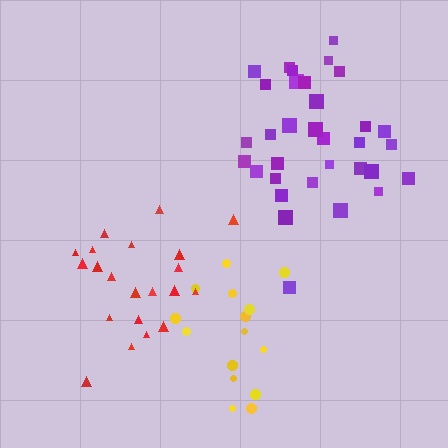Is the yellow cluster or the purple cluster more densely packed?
Purple.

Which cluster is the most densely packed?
Red.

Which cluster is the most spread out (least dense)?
Yellow.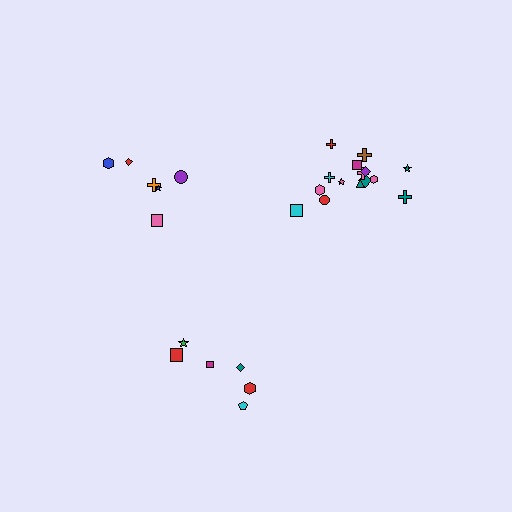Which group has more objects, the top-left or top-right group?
The top-right group.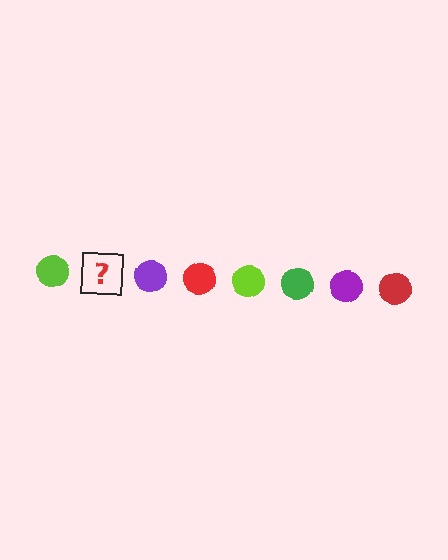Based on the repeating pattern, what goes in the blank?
The blank should be a green circle.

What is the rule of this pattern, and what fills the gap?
The rule is that the pattern cycles through lime, green, purple, red circles. The gap should be filled with a green circle.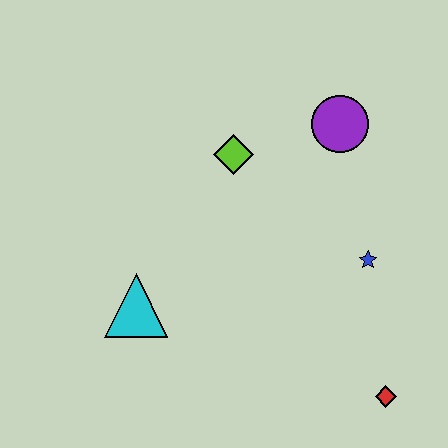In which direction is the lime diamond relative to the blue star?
The lime diamond is to the left of the blue star.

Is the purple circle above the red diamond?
Yes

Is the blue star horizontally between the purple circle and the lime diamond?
No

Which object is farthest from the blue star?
The cyan triangle is farthest from the blue star.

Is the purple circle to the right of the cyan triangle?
Yes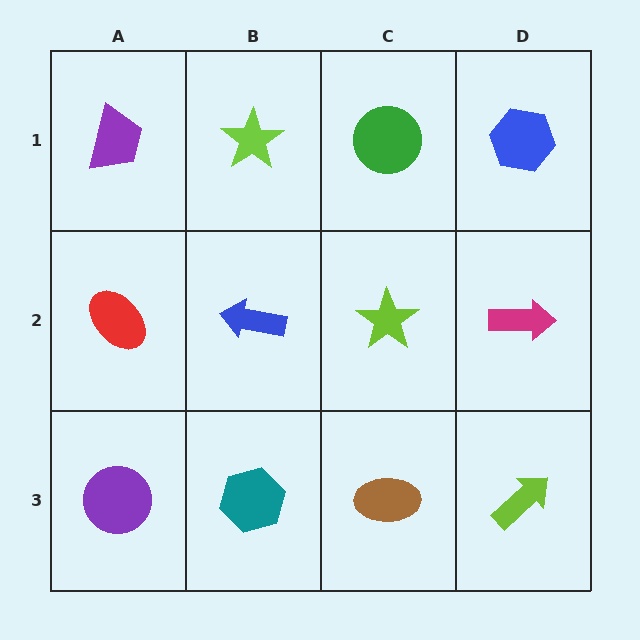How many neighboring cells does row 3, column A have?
2.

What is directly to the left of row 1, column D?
A green circle.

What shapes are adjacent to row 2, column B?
A lime star (row 1, column B), a teal hexagon (row 3, column B), a red ellipse (row 2, column A), a lime star (row 2, column C).